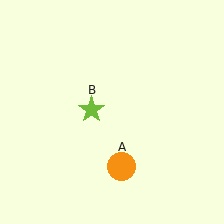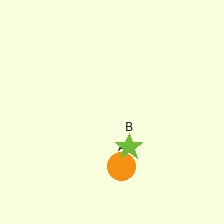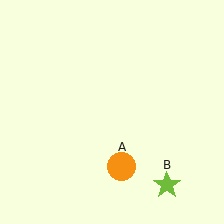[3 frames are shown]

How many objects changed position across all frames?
1 object changed position: lime star (object B).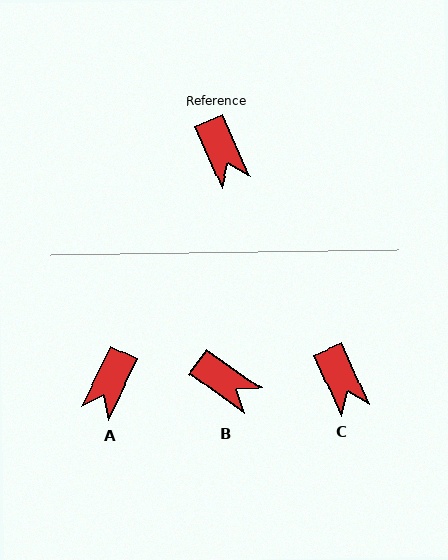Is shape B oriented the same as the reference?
No, it is off by about 31 degrees.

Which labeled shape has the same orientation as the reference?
C.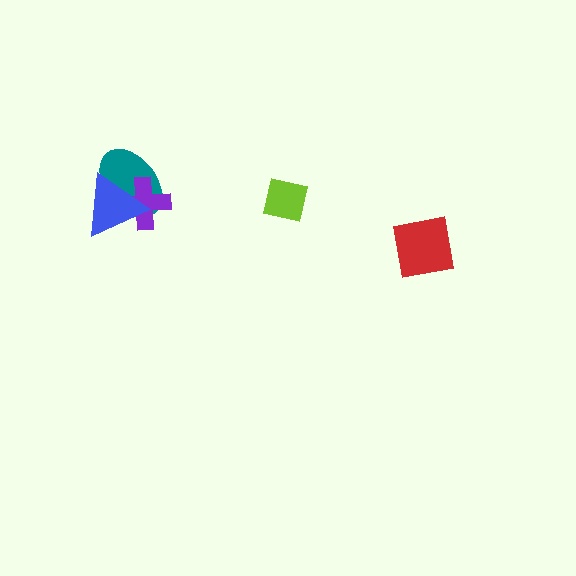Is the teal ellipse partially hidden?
Yes, it is partially covered by another shape.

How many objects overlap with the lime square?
0 objects overlap with the lime square.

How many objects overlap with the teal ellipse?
2 objects overlap with the teal ellipse.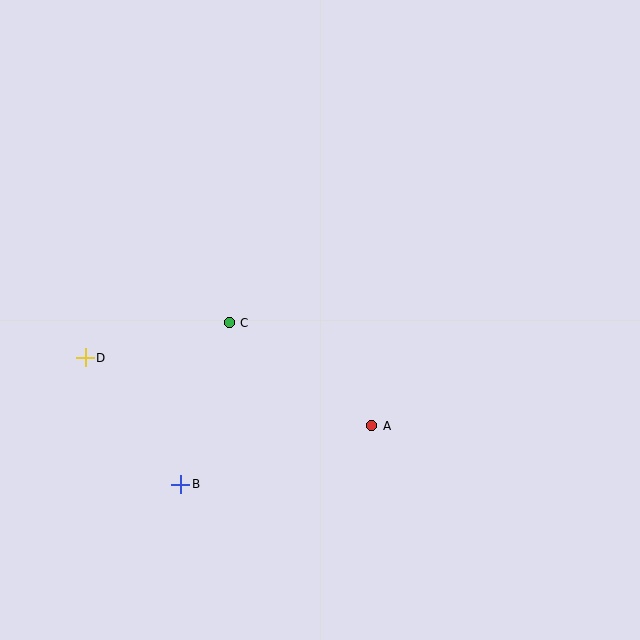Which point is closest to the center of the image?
Point C at (229, 323) is closest to the center.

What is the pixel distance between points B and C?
The distance between B and C is 169 pixels.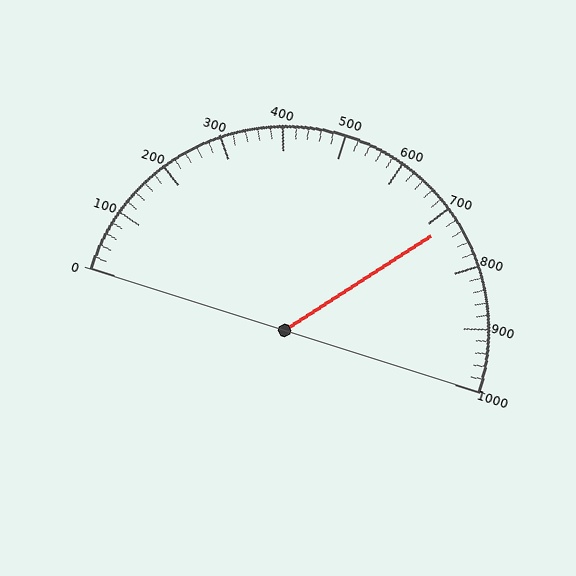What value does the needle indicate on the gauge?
The needle indicates approximately 720.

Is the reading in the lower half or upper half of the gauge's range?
The reading is in the upper half of the range (0 to 1000).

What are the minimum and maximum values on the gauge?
The gauge ranges from 0 to 1000.